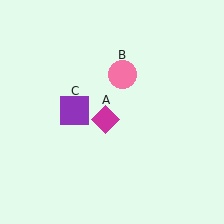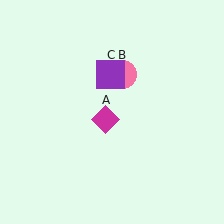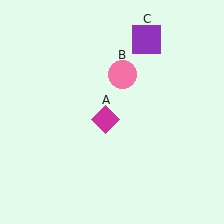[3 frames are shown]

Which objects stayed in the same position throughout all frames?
Magenta diamond (object A) and pink circle (object B) remained stationary.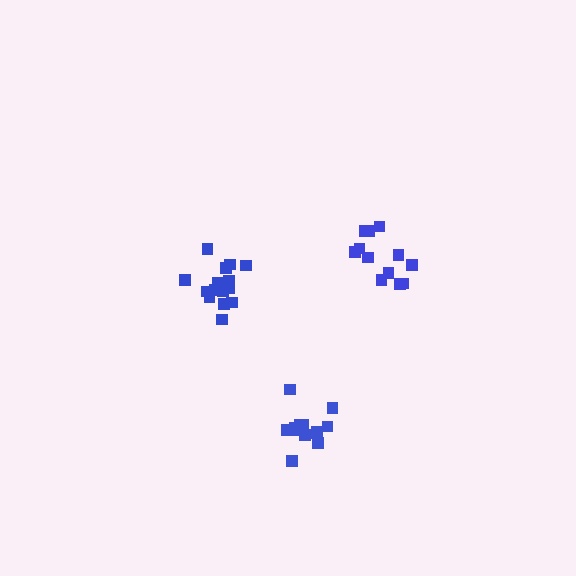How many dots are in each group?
Group 1: 13 dots, Group 2: 12 dots, Group 3: 17 dots (42 total).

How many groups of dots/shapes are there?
There are 3 groups.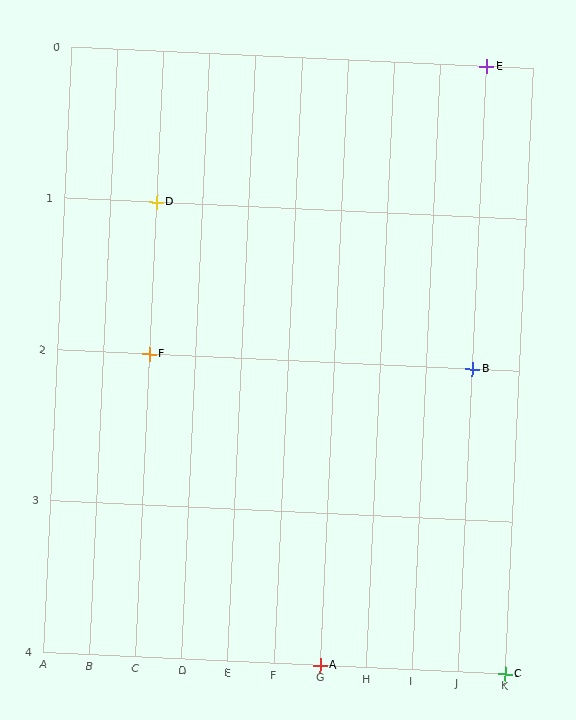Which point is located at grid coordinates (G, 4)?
Point A is at (G, 4).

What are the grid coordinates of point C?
Point C is at grid coordinates (K, 4).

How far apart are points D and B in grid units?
Points D and B are 7 columns and 1 row apart (about 7.1 grid units diagonally).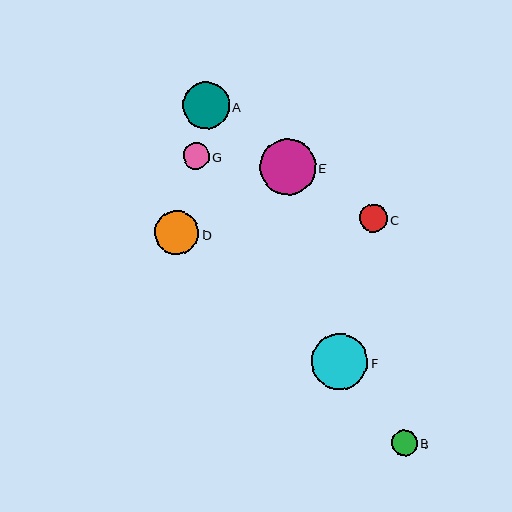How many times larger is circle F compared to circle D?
Circle F is approximately 1.3 times the size of circle D.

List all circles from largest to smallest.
From largest to smallest: E, F, A, D, C, B, G.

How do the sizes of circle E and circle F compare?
Circle E and circle F are approximately the same size.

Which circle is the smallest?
Circle G is the smallest with a size of approximately 26 pixels.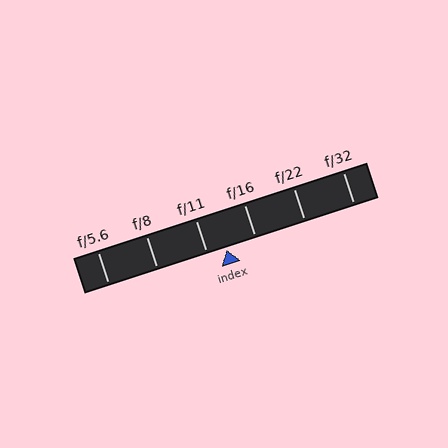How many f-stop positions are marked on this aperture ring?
There are 6 f-stop positions marked.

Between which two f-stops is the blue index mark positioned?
The index mark is between f/11 and f/16.